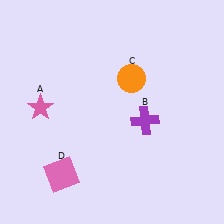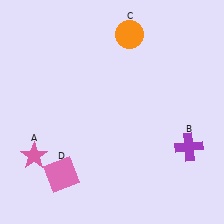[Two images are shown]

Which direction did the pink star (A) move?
The pink star (A) moved down.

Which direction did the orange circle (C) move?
The orange circle (C) moved up.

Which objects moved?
The objects that moved are: the pink star (A), the purple cross (B), the orange circle (C).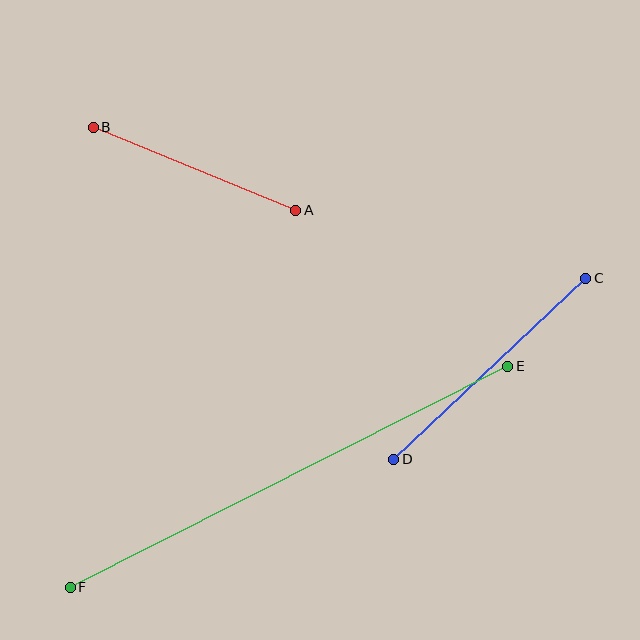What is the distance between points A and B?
The distance is approximately 218 pixels.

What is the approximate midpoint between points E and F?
The midpoint is at approximately (289, 477) pixels.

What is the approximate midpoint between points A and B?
The midpoint is at approximately (195, 169) pixels.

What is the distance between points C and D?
The distance is approximately 264 pixels.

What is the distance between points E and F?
The distance is approximately 490 pixels.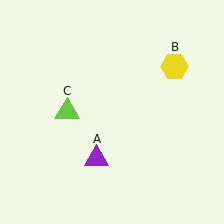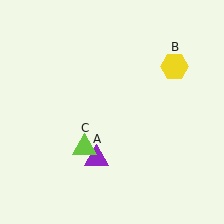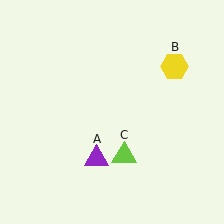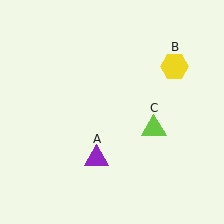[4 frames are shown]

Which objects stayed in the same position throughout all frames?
Purple triangle (object A) and yellow hexagon (object B) remained stationary.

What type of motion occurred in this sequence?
The lime triangle (object C) rotated counterclockwise around the center of the scene.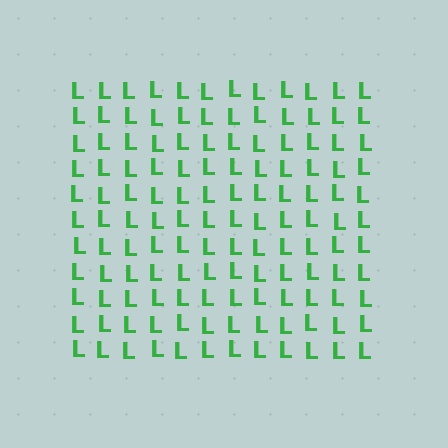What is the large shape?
The large shape is a square.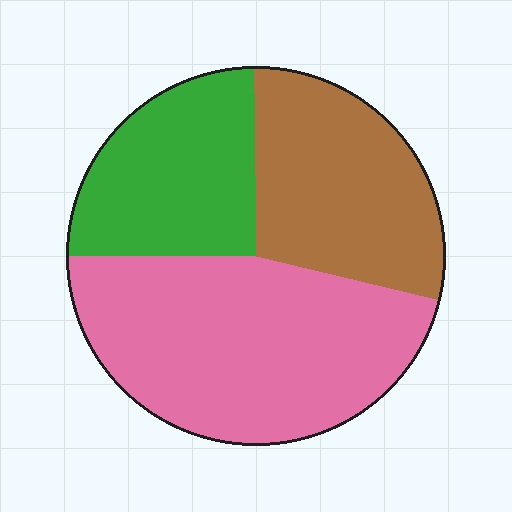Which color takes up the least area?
Green, at roughly 25%.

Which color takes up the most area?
Pink, at roughly 45%.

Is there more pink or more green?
Pink.